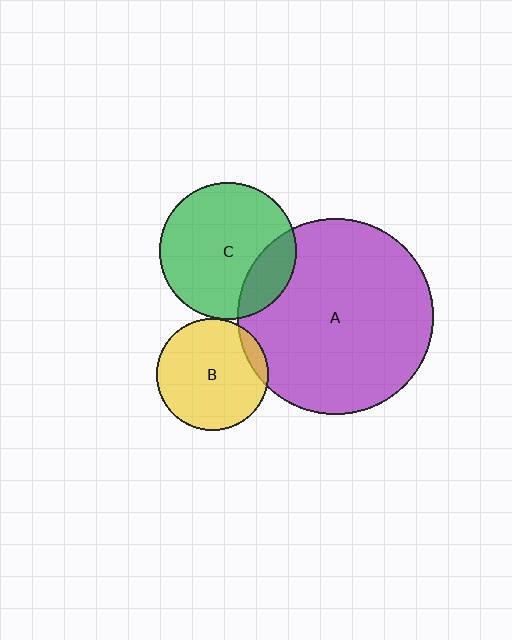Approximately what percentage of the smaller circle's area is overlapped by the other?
Approximately 20%.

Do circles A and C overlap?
Yes.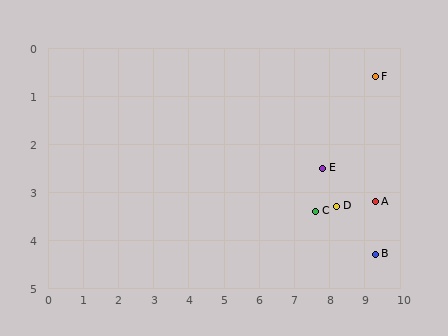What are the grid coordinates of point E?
Point E is at approximately (7.8, 2.5).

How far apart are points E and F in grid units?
Points E and F are about 2.4 grid units apart.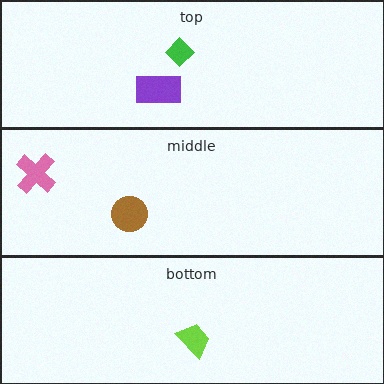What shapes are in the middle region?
The pink cross, the brown circle.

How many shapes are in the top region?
2.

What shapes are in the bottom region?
The lime trapezoid.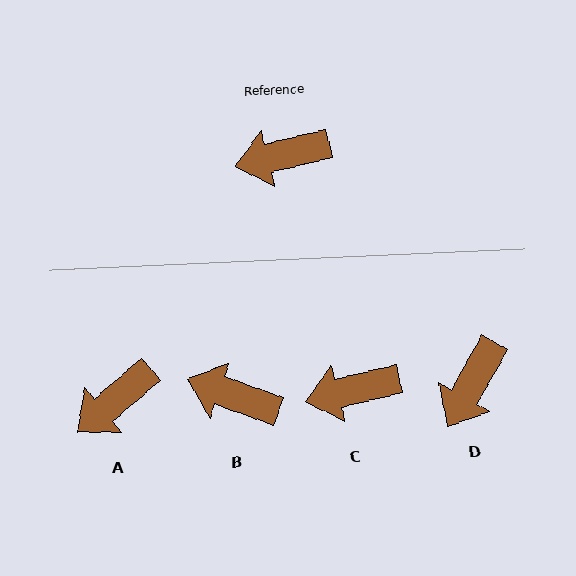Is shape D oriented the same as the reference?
No, it is off by about 47 degrees.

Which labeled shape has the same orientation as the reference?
C.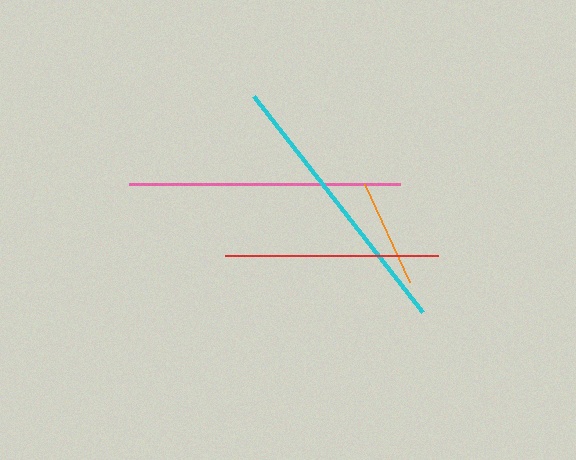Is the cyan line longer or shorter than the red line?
The cyan line is longer than the red line.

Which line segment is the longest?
The cyan line is the longest at approximately 275 pixels.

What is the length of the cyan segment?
The cyan segment is approximately 275 pixels long.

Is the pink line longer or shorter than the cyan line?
The cyan line is longer than the pink line.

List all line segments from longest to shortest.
From longest to shortest: cyan, pink, red, orange.